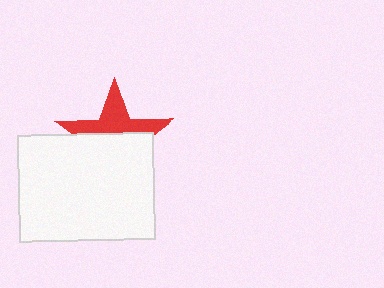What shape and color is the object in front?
The object in front is a white rectangle.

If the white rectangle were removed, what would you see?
You would see the complete red star.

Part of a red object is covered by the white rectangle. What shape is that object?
It is a star.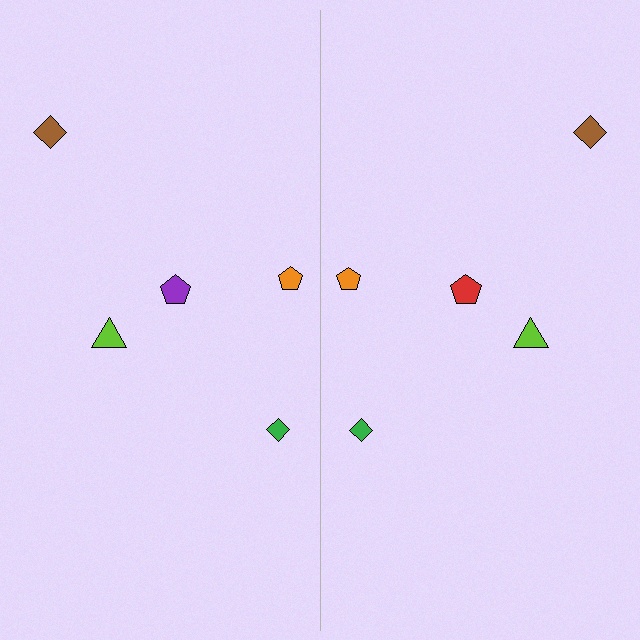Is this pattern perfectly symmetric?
No, the pattern is not perfectly symmetric. The red pentagon on the right side breaks the symmetry — its mirror counterpart is purple.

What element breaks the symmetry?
The red pentagon on the right side breaks the symmetry — its mirror counterpart is purple.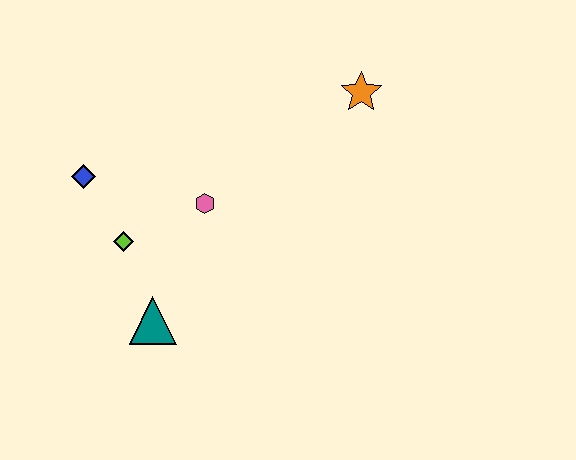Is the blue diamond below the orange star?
Yes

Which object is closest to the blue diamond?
The lime diamond is closest to the blue diamond.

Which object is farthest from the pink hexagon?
The orange star is farthest from the pink hexagon.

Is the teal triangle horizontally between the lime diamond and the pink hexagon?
Yes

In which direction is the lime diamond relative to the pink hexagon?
The lime diamond is to the left of the pink hexagon.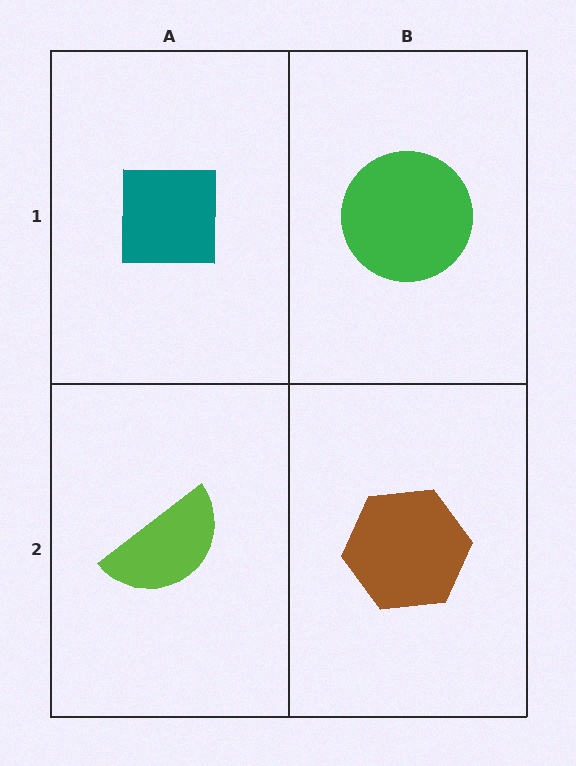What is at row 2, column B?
A brown hexagon.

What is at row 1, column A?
A teal square.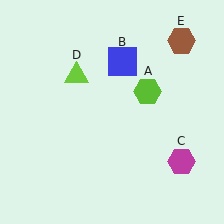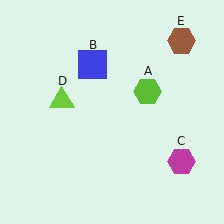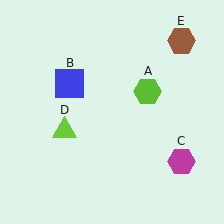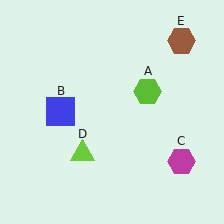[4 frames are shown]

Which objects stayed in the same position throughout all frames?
Lime hexagon (object A) and magenta hexagon (object C) and brown hexagon (object E) remained stationary.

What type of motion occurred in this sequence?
The blue square (object B), lime triangle (object D) rotated counterclockwise around the center of the scene.